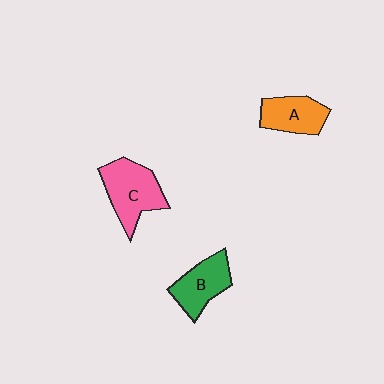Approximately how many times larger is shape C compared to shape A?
Approximately 1.4 times.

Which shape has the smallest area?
Shape A (orange).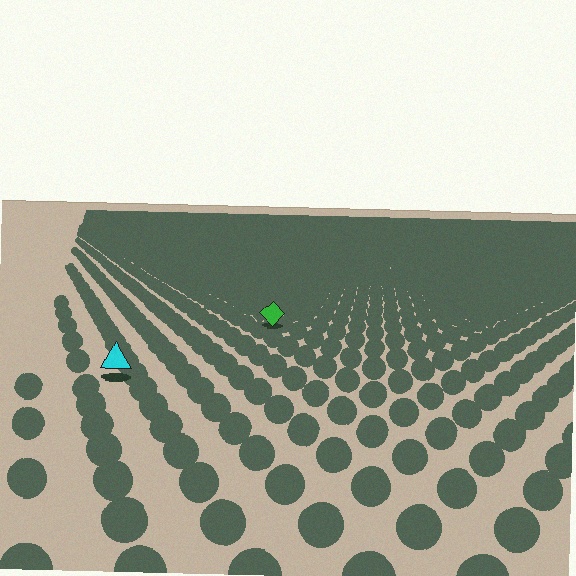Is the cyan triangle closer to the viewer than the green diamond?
Yes. The cyan triangle is closer — you can tell from the texture gradient: the ground texture is coarser near it.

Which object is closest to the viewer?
The cyan triangle is closest. The texture marks near it are larger and more spread out.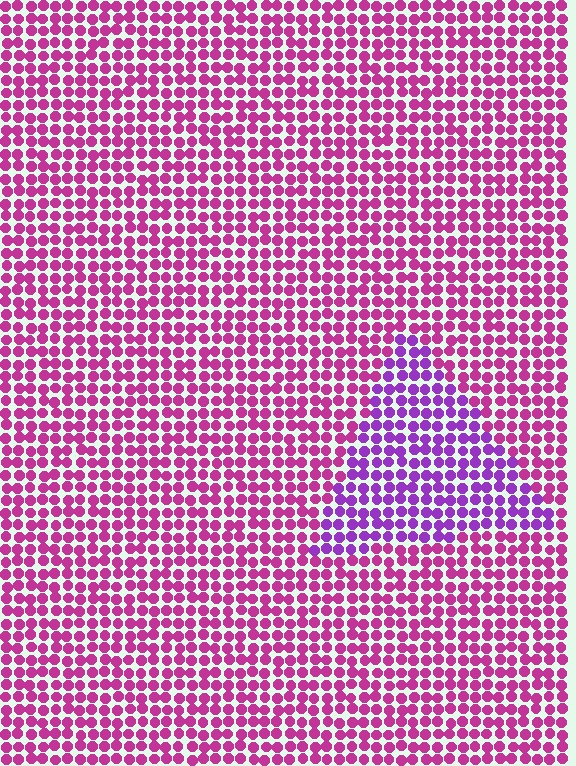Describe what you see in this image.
The image is filled with small magenta elements in a uniform arrangement. A triangle-shaped region is visible where the elements are tinted to a slightly different hue, forming a subtle color boundary.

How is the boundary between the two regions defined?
The boundary is defined purely by a slight shift in hue (about 36 degrees). Spacing, size, and orientation are identical on both sides.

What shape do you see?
I see a triangle.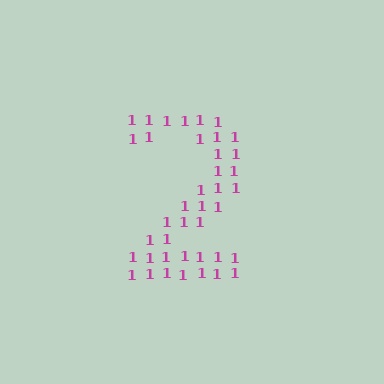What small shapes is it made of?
It is made of small digit 1's.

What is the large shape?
The large shape is the digit 2.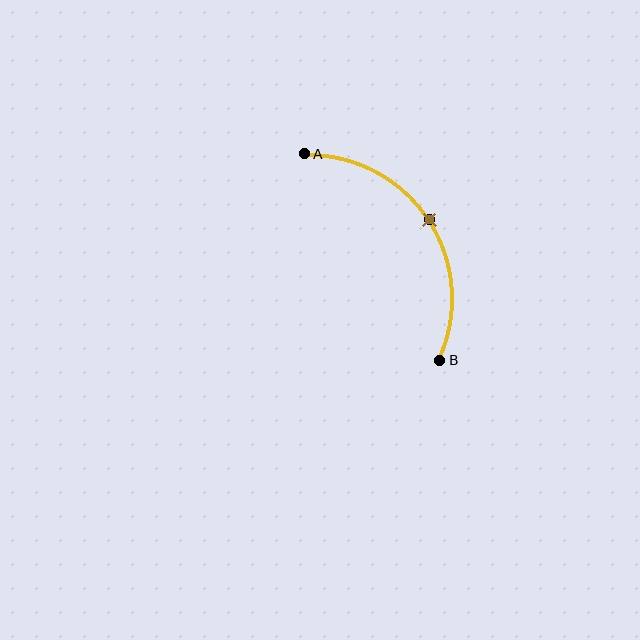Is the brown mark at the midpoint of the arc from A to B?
Yes. The brown mark lies on the arc at equal arc-length from both A and B — it is the arc midpoint.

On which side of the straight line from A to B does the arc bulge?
The arc bulges to the right of the straight line connecting A and B.